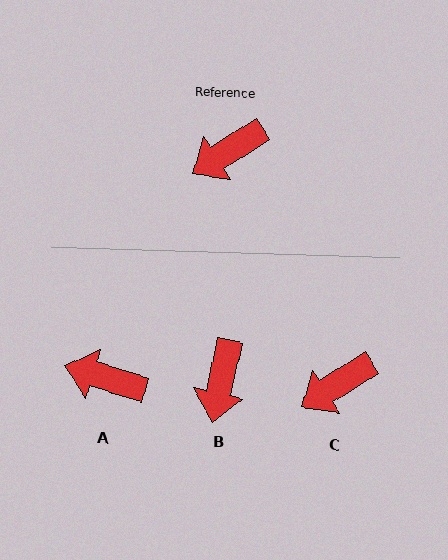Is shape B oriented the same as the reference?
No, it is off by about 45 degrees.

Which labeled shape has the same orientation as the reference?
C.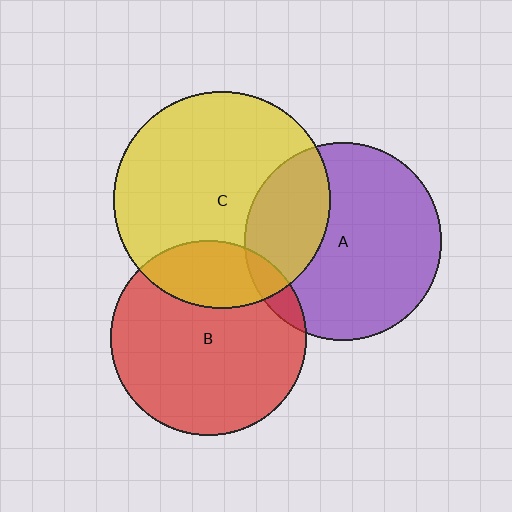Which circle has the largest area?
Circle C (yellow).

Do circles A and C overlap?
Yes.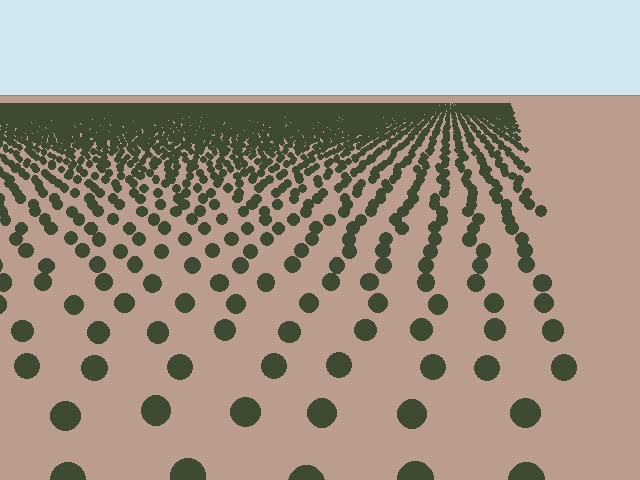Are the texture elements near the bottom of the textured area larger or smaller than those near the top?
Larger. Near the bottom, elements are closer to the viewer and appear at a bigger on-screen size.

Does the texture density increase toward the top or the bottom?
Density increases toward the top.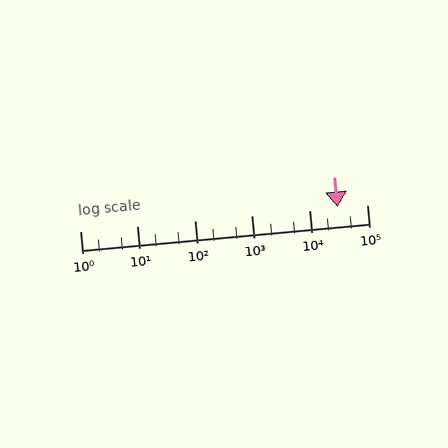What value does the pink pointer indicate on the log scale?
The pointer indicates approximately 31000.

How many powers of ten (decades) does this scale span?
The scale spans 5 decades, from 1 to 100000.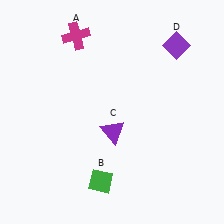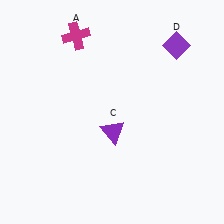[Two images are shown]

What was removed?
The green diamond (B) was removed in Image 2.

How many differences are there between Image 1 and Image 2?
There is 1 difference between the two images.